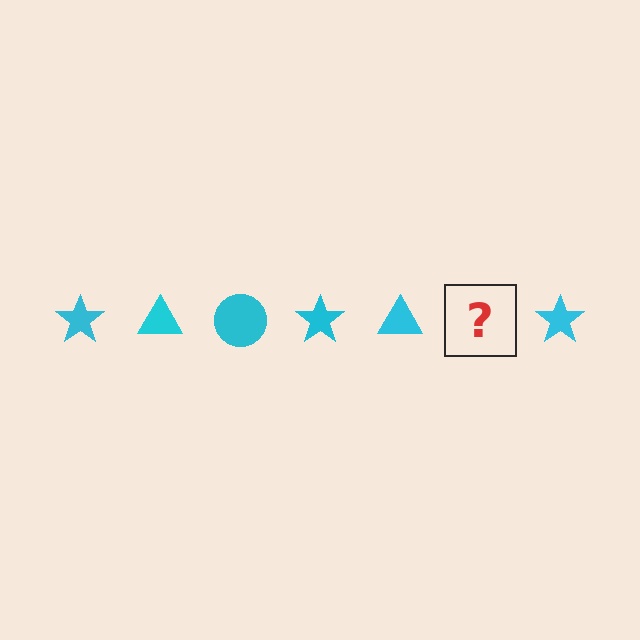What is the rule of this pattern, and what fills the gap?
The rule is that the pattern cycles through star, triangle, circle shapes in cyan. The gap should be filled with a cyan circle.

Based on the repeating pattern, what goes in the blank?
The blank should be a cyan circle.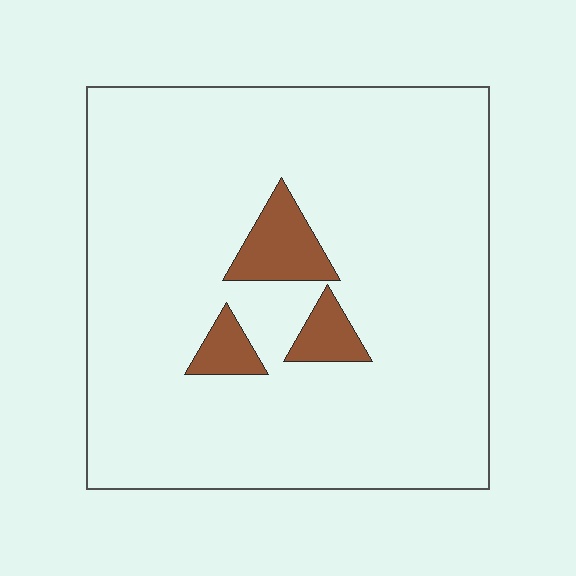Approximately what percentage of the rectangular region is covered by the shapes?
Approximately 10%.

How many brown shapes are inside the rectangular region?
3.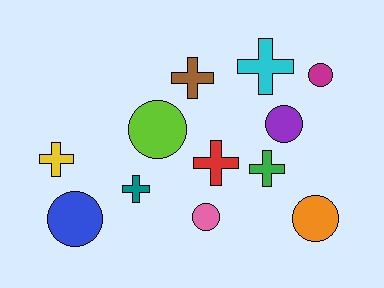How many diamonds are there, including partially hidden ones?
There are no diamonds.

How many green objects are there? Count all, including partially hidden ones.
There is 1 green object.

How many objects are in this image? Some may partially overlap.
There are 12 objects.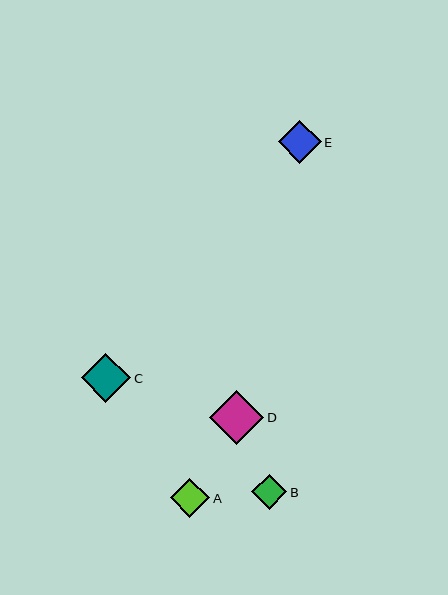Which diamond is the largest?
Diamond D is the largest with a size of approximately 55 pixels.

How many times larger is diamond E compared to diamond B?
Diamond E is approximately 1.2 times the size of diamond B.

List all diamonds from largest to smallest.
From largest to smallest: D, C, E, A, B.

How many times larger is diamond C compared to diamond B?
Diamond C is approximately 1.4 times the size of diamond B.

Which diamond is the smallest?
Diamond B is the smallest with a size of approximately 35 pixels.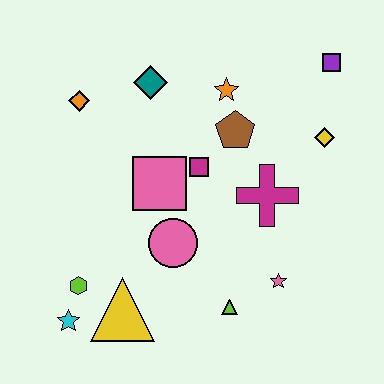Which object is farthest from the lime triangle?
The purple square is farthest from the lime triangle.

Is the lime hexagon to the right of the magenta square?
No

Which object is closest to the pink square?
The magenta square is closest to the pink square.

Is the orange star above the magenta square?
Yes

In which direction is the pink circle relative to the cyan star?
The pink circle is to the right of the cyan star.